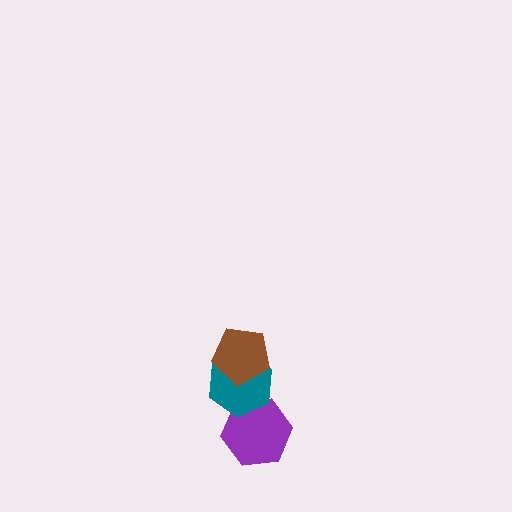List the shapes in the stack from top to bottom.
From top to bottom: the brown pentagon, the teal hexagon, the purple hexagon.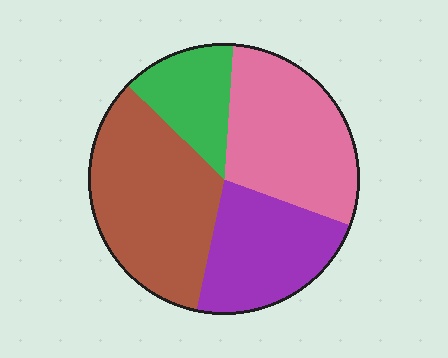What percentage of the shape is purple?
Purple takes up about one quarter (1/4) of the shape.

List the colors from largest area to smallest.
From largest to smallest: brown, pink, purple, green.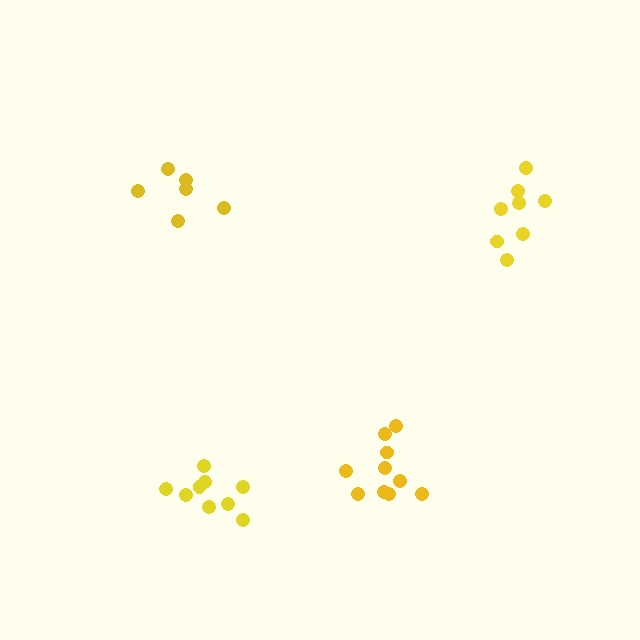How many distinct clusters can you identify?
There are 4 distinct clusters.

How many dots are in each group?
Group 1: 10 dots, Group 2: 9 dots, Group 3: 6 dots, Group 4: 8 dots (33 total).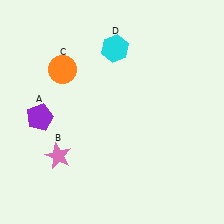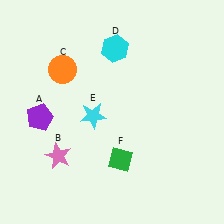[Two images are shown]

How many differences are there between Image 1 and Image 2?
There are 2 differences between the two images.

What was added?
A cyan star (E), a green diamond (F) were added in Image 2.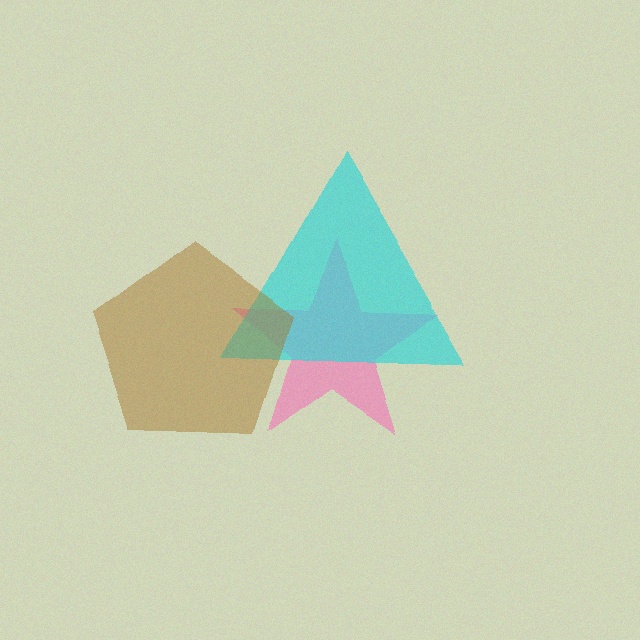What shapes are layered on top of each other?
The layered shapes are: a pink star, a cyan triangle, a brown pentagon.